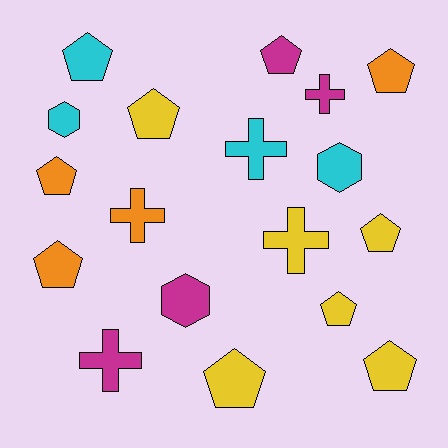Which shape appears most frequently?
Pentagon, with 10 objects.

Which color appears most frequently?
Yellow, with 6 objects.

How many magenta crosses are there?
There are 2 magenta crosses.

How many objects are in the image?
There are 18 objects.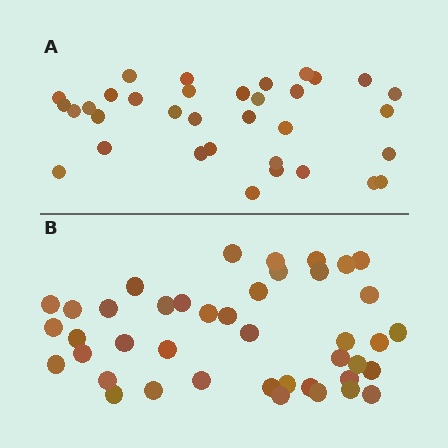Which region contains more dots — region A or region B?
Region B (the bottom region) has more dots.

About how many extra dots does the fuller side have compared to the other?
Region B has roughly 8 or so more dots than region A.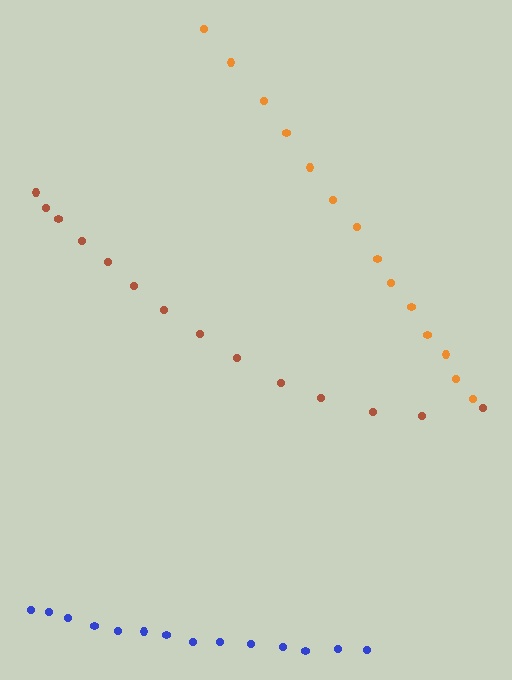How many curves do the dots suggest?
There are 3 distinct paths.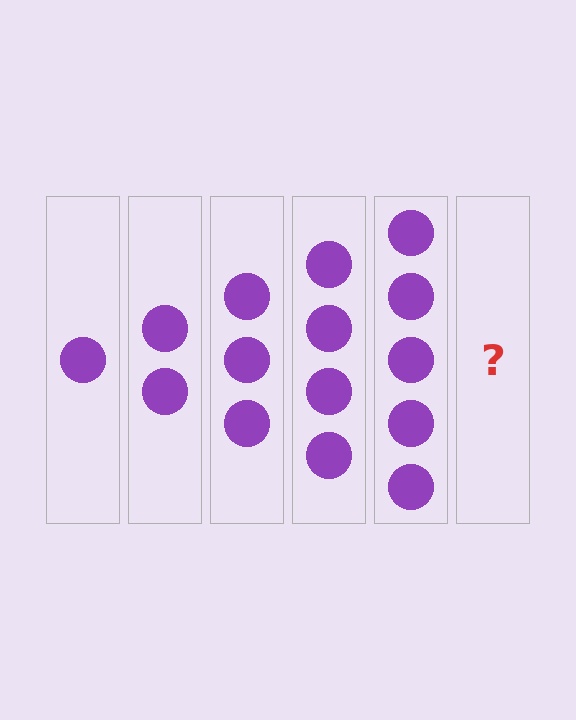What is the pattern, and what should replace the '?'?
The pattern is that each step adds one more circle. The '?' should be 6 circles.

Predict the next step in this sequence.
The next step is 6 circles.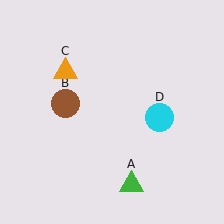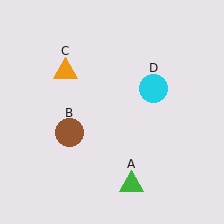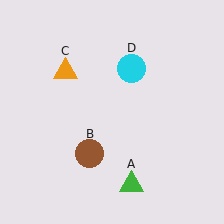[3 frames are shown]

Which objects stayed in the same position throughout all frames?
Green triangle (object A) and orange triangle (object C) remained stationary.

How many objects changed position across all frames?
2 objects changed position: brown circle (object B), cyan circle (object D).